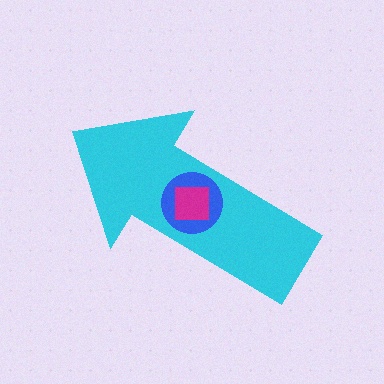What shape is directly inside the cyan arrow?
The blue circle.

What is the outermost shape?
The cyan arrow.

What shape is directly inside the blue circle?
The magenta square.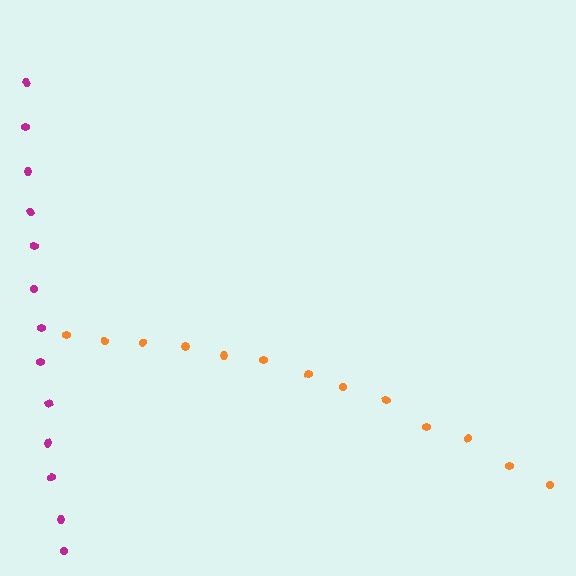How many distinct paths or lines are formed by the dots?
There are 2 distinct paths.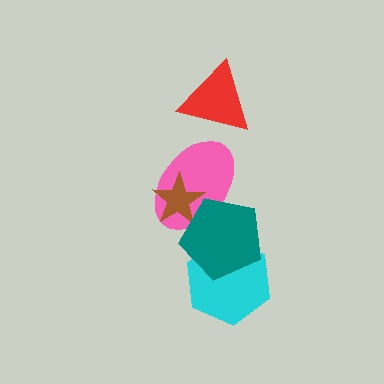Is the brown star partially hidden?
Yes, it is partially covered by another shape.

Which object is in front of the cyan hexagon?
The teal pentagon is in front of the cyan hexagon.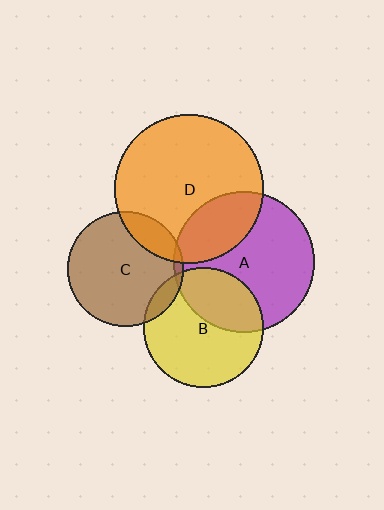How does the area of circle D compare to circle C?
Approximately 1.7 times.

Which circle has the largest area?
Circle D (orange).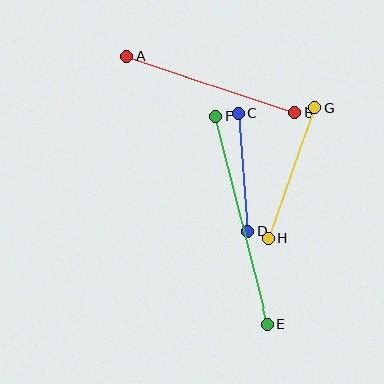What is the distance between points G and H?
The distance is approximately 140 pixels.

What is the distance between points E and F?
The distance is approximately 215 pixels.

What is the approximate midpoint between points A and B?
The midpoint is at approximately (211, 84) pixels.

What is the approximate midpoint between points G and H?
The midpoint is at approximately (292, 173) pixels.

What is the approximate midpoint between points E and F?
The midpoint is at approximately (242, 221) pixels.